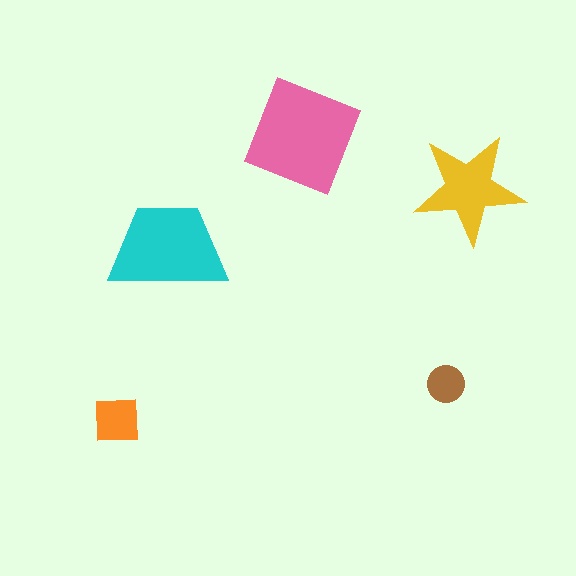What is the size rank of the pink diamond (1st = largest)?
1st.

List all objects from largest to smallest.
The pink diamond, the cyan trapezoid, the yellow star, the orange square, the brown circle.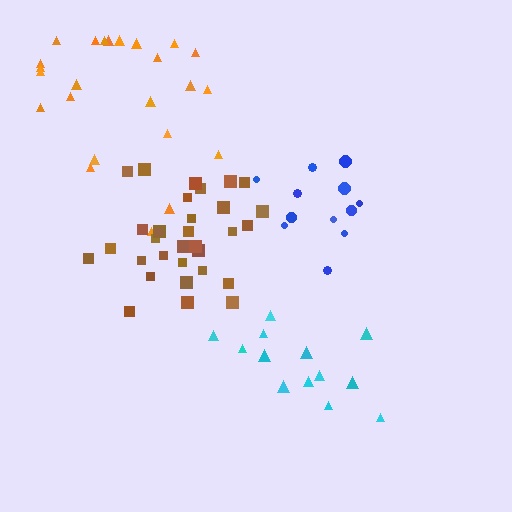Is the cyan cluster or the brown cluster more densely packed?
Brown.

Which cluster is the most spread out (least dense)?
Orange.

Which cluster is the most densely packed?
Brown.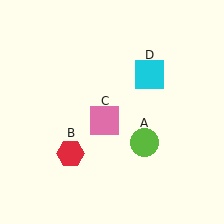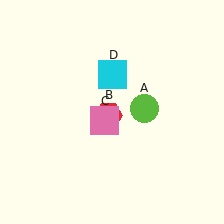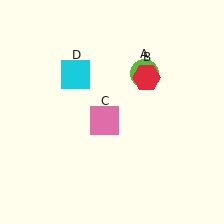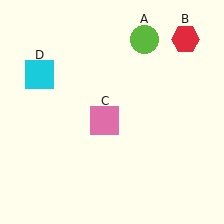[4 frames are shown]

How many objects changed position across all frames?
3 objects changed position: lime circle (object A), red hexagon (object B), cyan square (object D).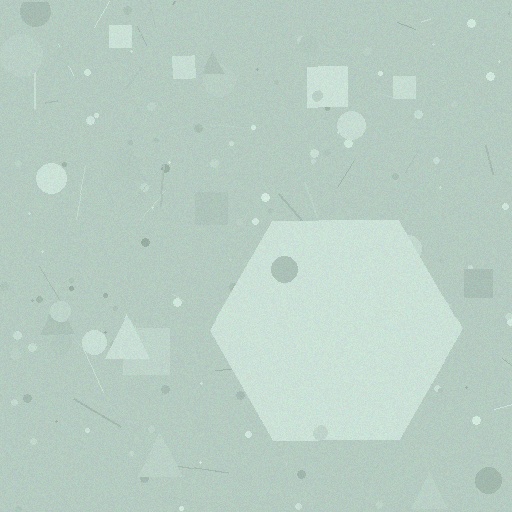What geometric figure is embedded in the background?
A hexagon is embedded in the background.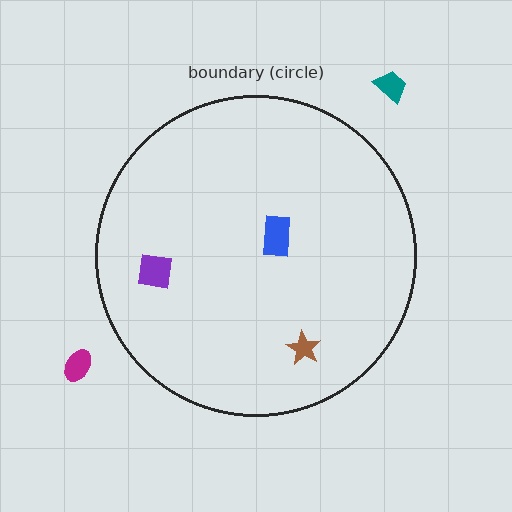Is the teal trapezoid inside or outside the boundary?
Outside.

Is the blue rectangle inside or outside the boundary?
Inside.